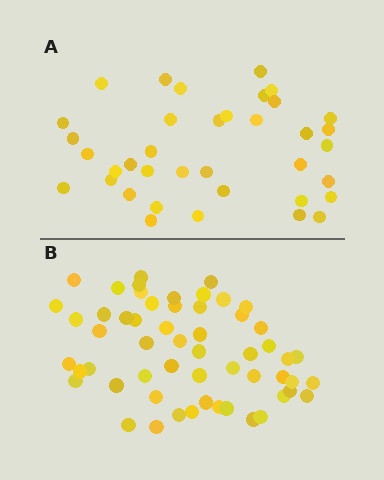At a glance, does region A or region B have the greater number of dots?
Region B (the bottom region) has more dots.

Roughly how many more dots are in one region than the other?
Region B has approximately 20 more dots than region A.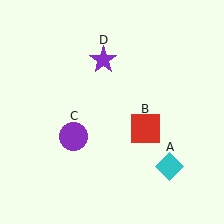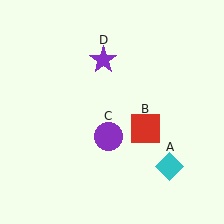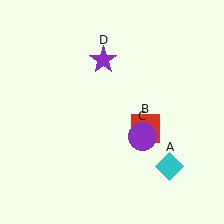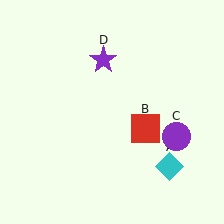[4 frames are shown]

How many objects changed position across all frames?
1 object changed position: purple circle (object C).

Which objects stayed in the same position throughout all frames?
Cyan diamond (object A) and red square (object B) and purple star (object D) remained stationary.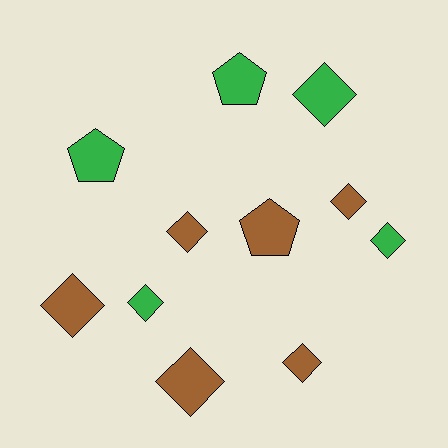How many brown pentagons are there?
There is 1 brown pentagon.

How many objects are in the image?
There are 11 objects.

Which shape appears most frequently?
Diamond, with 8 objects.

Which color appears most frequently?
Brown, with 6 objects.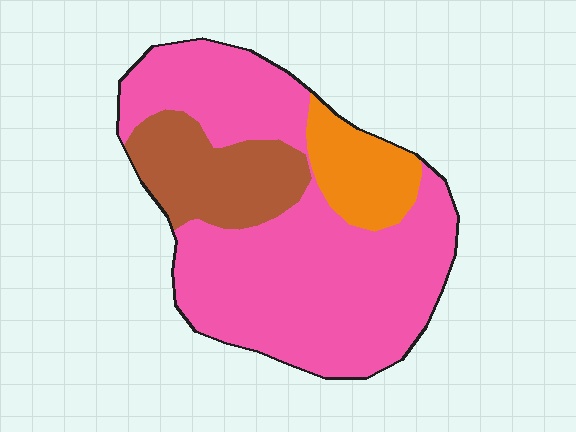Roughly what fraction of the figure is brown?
Brown takes up about one fifth (1/5) of the figure.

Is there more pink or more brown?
Pink.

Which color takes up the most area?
Pink, at roughly 70%.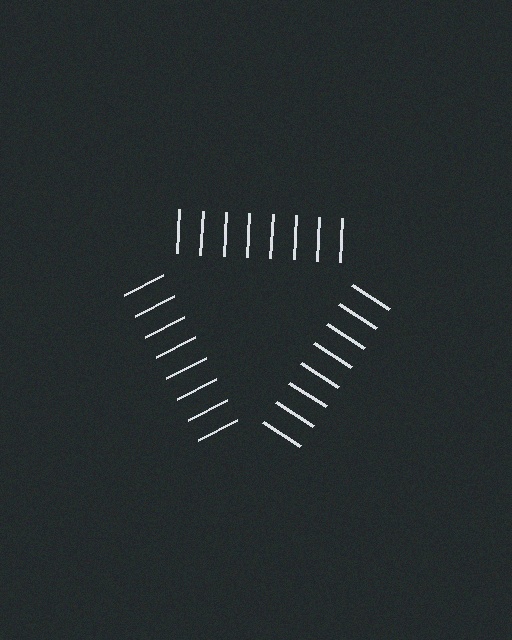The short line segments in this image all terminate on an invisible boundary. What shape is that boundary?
An illusory triangle — the line segments terminate on its edges but no continuous stroke is drawn.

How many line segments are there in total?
24 — 8 along each of the 3 edges.